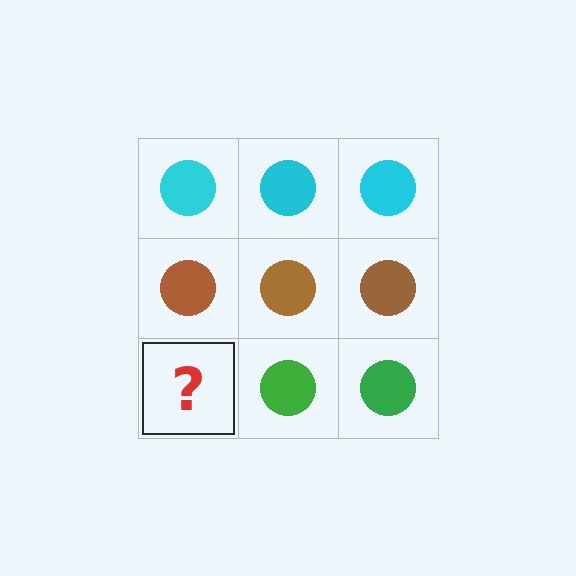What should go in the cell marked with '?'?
The missing cell should contain a green circle.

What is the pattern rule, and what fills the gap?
The rule is that each row has a consistent color. The gap should be filled with a green circle.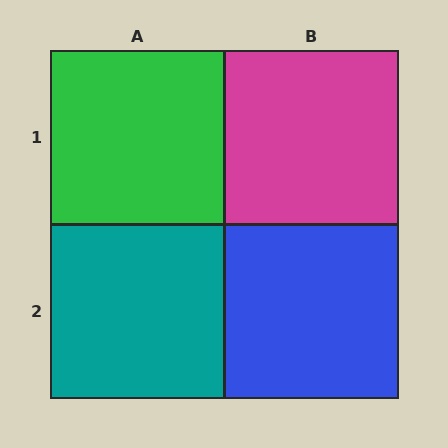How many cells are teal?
1 cell is teal.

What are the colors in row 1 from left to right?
Green, magenta.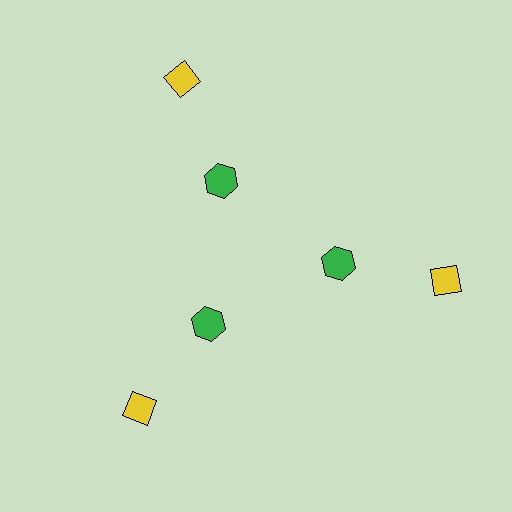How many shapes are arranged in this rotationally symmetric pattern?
There are 6 shapes, arranged in 3 groups of 2.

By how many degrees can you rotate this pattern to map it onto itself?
The pattern maps onto itself every 120 degrees of rotation.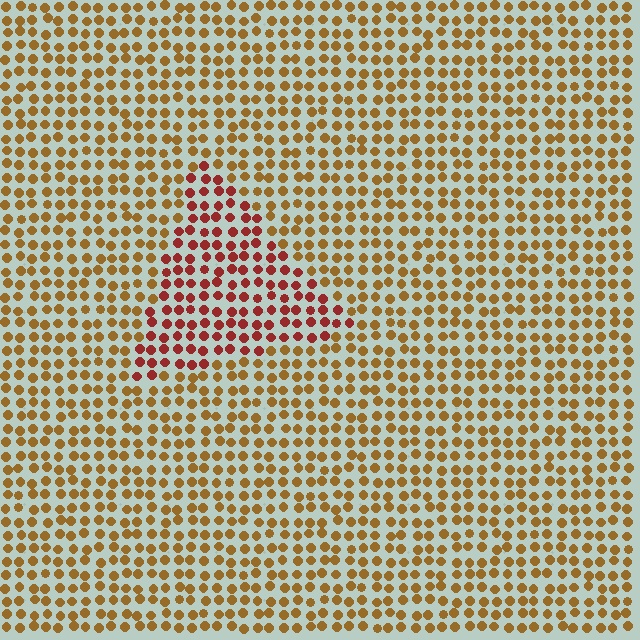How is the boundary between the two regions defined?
The boundary is defined purely by a slight shift in hue (about 38 degrees). Spacing, size, and orientation are identical on both sides.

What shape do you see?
I see a triangle.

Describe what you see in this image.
The image is filled with small brown elements in a uniform arrangement. A triangle-shaped region is visible where the elements are tinted to a slightly different hue, forming a subtle color boundary.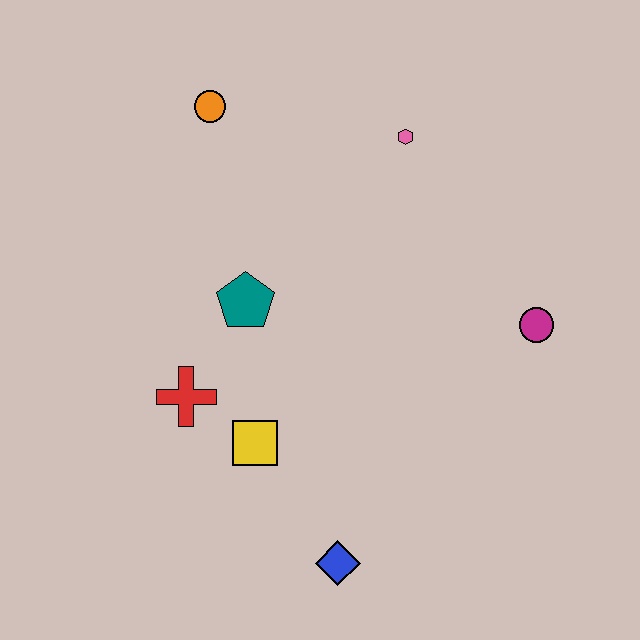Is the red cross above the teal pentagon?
No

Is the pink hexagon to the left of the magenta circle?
Yes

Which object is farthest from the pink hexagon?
The blue diamond is farthest from the pink hexagon.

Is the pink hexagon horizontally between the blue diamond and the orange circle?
No